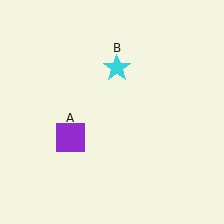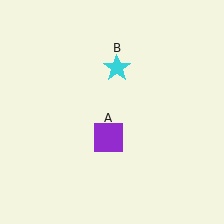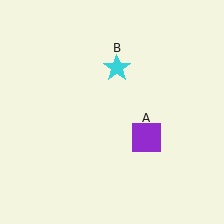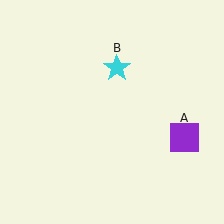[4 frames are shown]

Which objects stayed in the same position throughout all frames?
Cyan star (object B) remained stationary.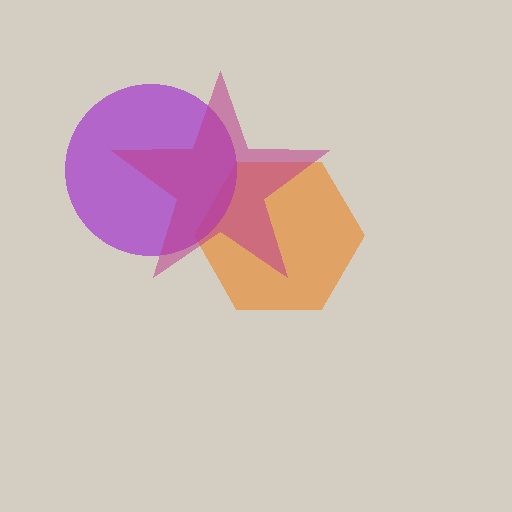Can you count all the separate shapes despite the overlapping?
Yes, there are 3 separate shapes.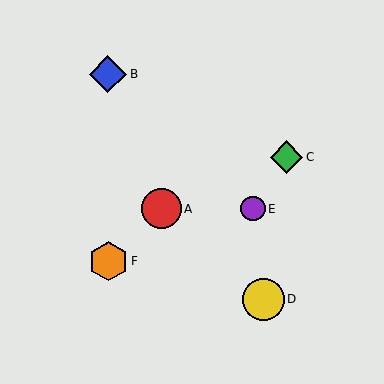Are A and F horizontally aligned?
No, A is at y≈209 and F is at y≈261.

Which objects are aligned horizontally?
Objects A, E are aligned horizontally.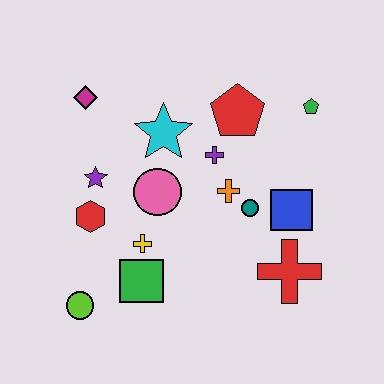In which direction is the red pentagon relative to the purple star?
The red pentagon is to the right of the purple star.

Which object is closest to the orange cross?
The teal circle is closest to the orange cross.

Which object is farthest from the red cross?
The magenta diamond is farthest from the red cross.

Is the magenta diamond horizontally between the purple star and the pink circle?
No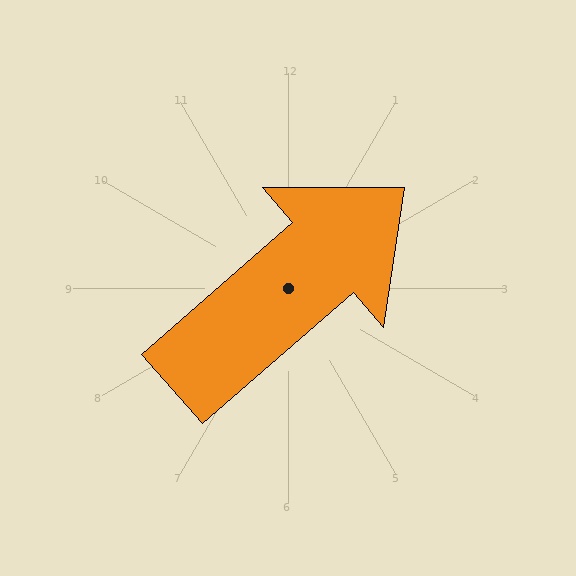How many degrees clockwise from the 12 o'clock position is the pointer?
Approximately 49 degrees.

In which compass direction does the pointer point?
Northeast.